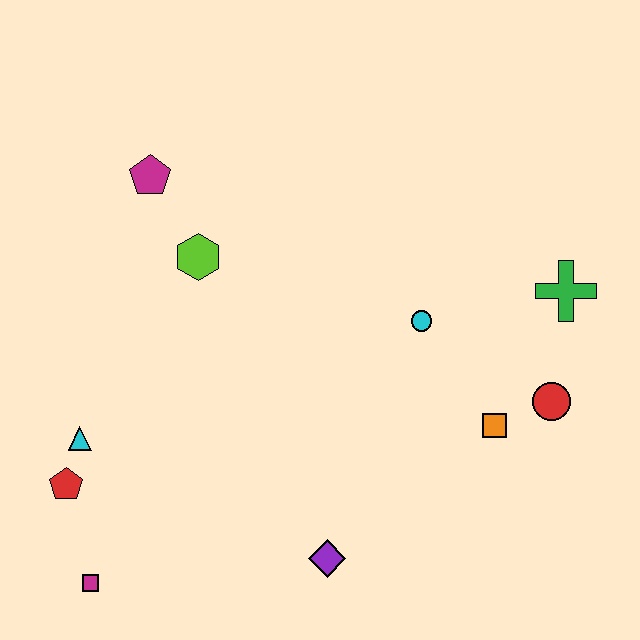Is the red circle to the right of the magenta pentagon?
Yes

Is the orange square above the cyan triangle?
Yes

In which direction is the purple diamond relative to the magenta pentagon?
The purple diamond is below the magenta pentagon.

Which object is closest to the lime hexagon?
The magenta pentagon is closest to the lime hexagon.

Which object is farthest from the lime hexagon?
The red circle is farthest from the lime hexagon.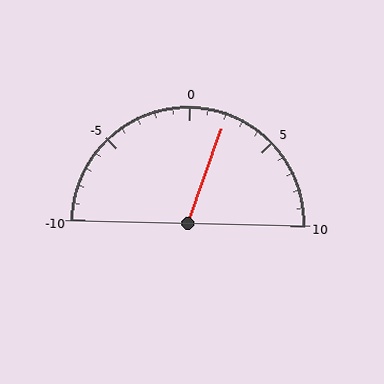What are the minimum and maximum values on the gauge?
The gauge ranges from -10 to 10.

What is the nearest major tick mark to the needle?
The nearest major tick mark is 0.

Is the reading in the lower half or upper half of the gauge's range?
The reading is in the upper half of the range (-10 to 10).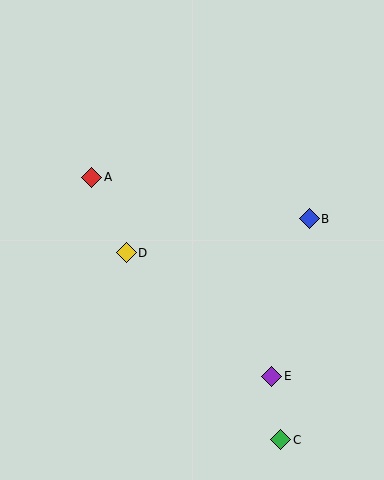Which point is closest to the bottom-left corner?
Point D is closest to the bottom-left corner.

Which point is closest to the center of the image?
Point D at (126, 253) is closest to the center.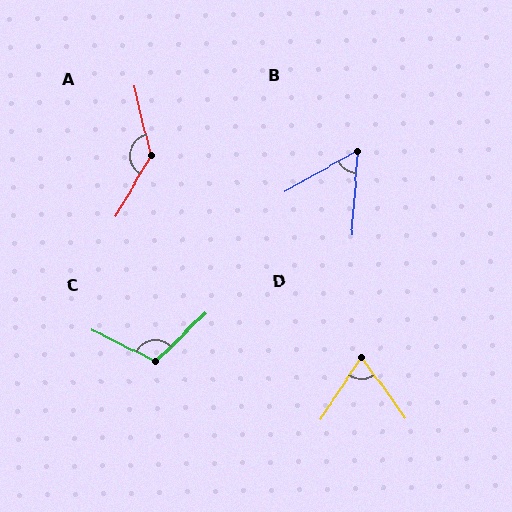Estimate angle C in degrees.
Approximately 109 degrees.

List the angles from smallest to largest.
B (57°), D (69°), C (109°), A (135°).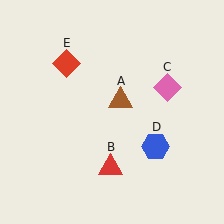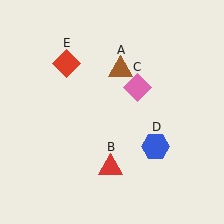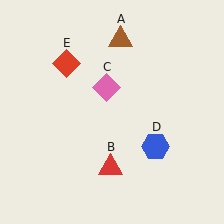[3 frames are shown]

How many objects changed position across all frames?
2 objects changed position: brown triangle (object A), pink diamond (object C).